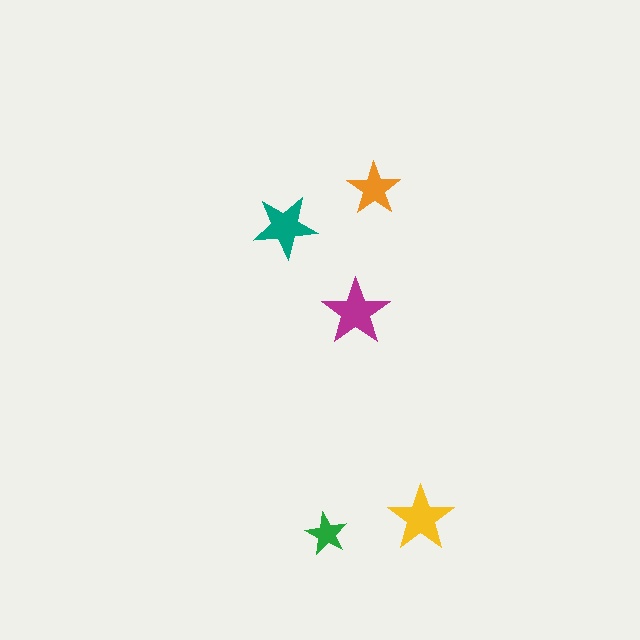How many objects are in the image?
There are 5 objects in the image.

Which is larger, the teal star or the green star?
The teal one.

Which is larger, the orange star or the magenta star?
The magenta one.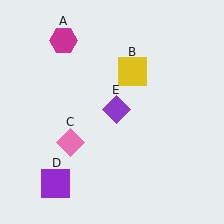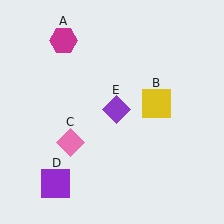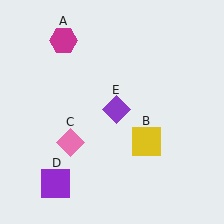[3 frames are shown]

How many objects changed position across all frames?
1 object changed position: yellow square (object B).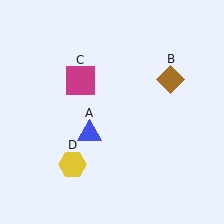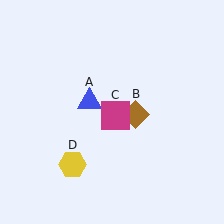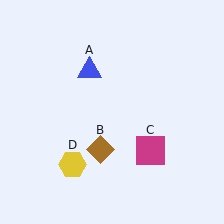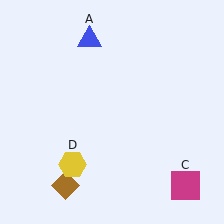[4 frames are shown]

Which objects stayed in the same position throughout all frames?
Yellow hexagon (object D) remained stationary.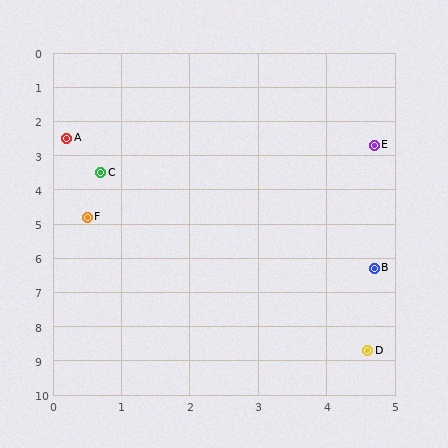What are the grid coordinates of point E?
Point E is at approximately (4.7, 2.7).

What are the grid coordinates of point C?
Point C is at approximately (0.7, 3.5).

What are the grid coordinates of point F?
Point F is at approximately (0.5, 4.8).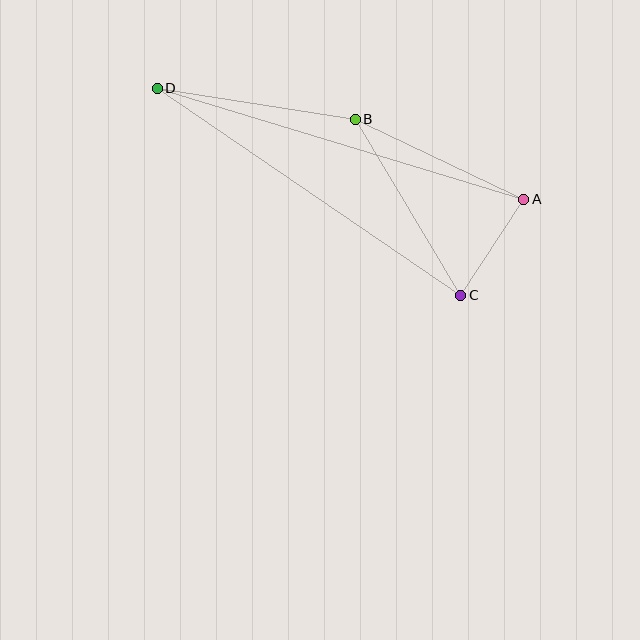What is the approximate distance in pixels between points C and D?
The distance between C and D is approximately 368 pixels.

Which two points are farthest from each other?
Points A and D are farthest from each other.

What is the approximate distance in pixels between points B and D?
The distance between B and D is approximately 201 pixels.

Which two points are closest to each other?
Points A and C are closest to each other.